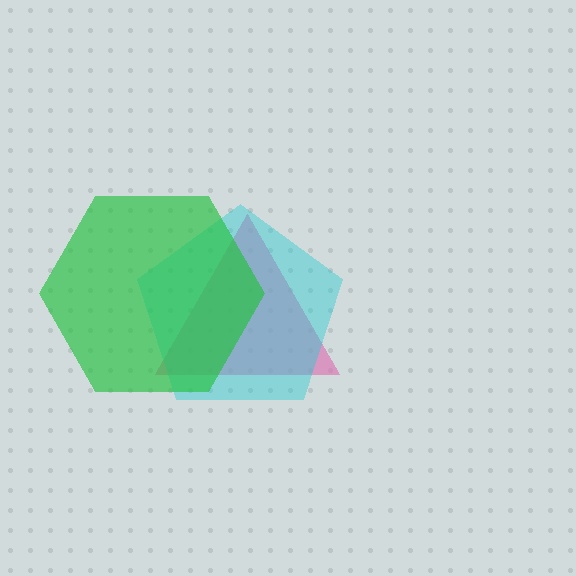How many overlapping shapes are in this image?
There are 3 overlapping shapes in the image.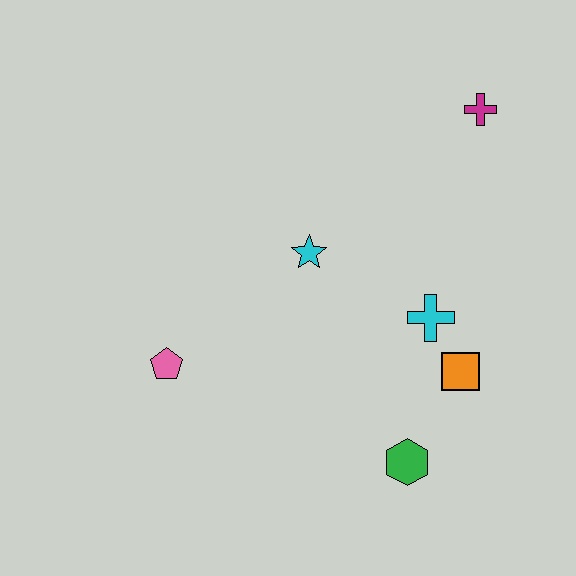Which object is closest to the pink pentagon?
The cyan star is closest to the pink pentagon.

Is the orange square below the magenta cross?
Yes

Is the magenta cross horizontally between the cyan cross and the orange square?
No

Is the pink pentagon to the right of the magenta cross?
No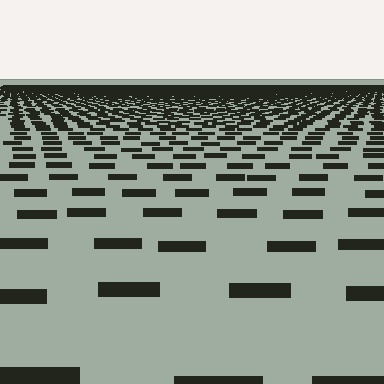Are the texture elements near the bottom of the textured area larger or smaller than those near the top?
Larger. Near the bottom, elements are closer to the viewer and appear at a bigger on-screen size.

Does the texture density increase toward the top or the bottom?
Density increases toward the top.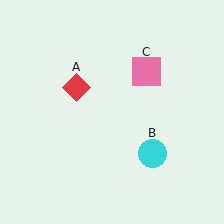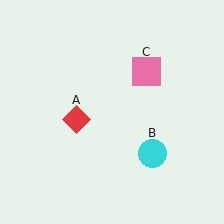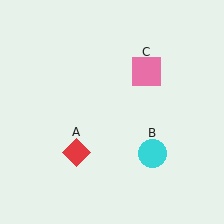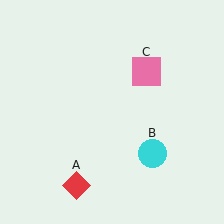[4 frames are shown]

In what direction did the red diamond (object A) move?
The red diamond (object A) moved down.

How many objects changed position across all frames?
1 object changed position: red diamond (object A).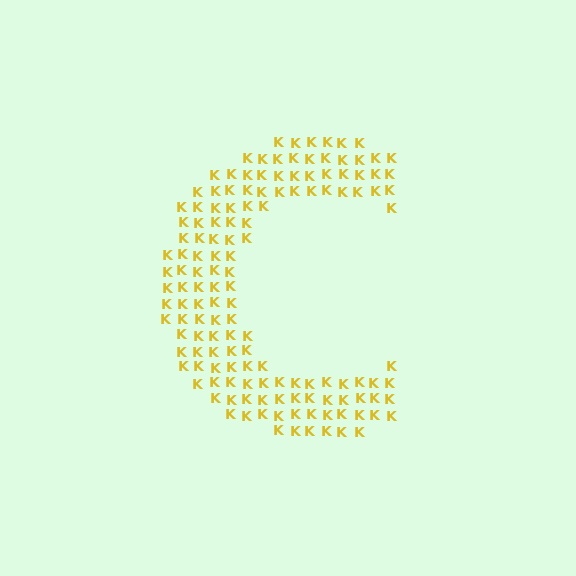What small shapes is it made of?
It is made of small letter K's.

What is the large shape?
The large shape is the letter C.